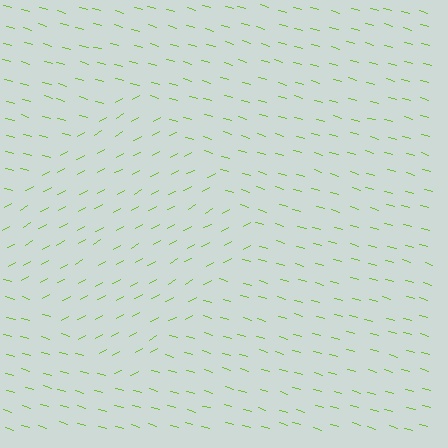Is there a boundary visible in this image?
Yes, there is a texture boundary formed by a change in line orientation.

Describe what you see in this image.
The image is filled with small lime line segments. A diamond region in the image has lines oriented differently from the surrounding lines, creating a visible texture boundary.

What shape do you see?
I see a diamond.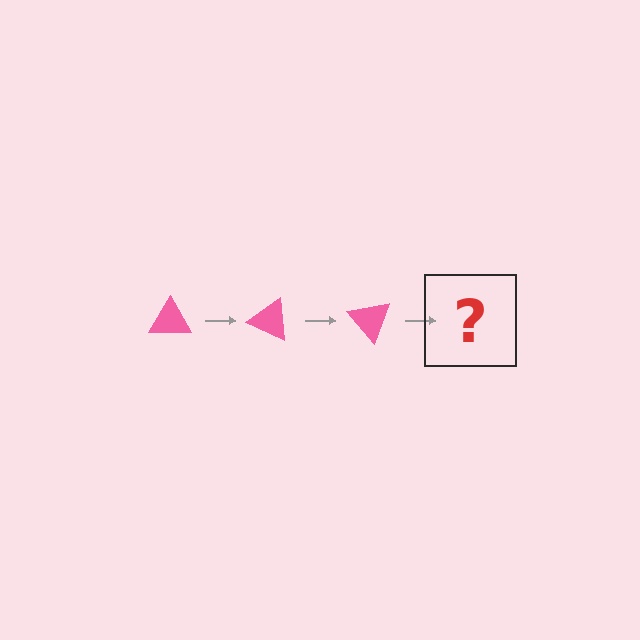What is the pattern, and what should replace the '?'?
The pattern is that the triangle rotates 25 degrees each step. The '?' should be a pink triangle rotated 75 degrees.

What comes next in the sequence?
The next element should be a pink triangle rotated 75 degrees.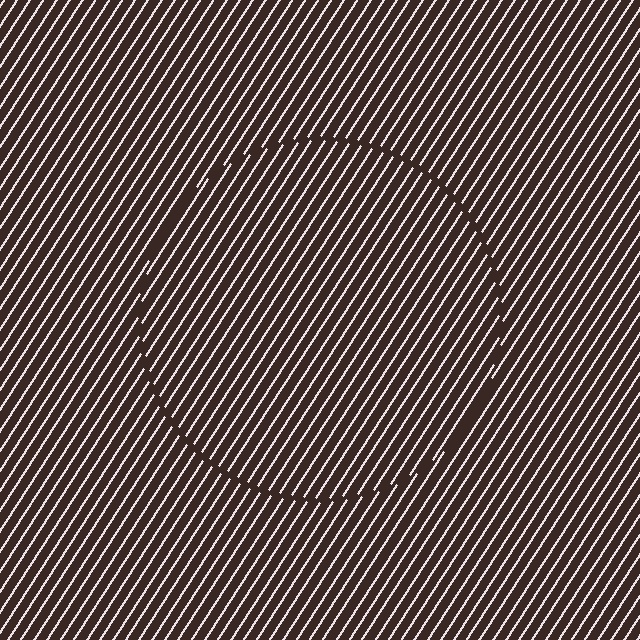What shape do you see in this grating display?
An illusory circle. The interior of the shape contains the same grating, shifted by half a period — the contour is defined by the phase discontinuity where line-ends from the inner and outer gratings abut.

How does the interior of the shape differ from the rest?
The interior of the shape contains the same grating, shifted by half a period — the contour is defined by the phase discontinuity where line-ends from the inner and outer gratings abut.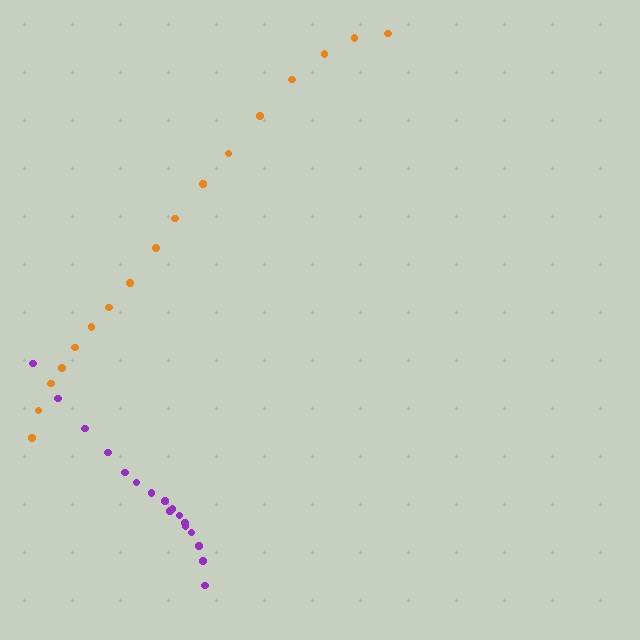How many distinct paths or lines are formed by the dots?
There are 2 distinct paths.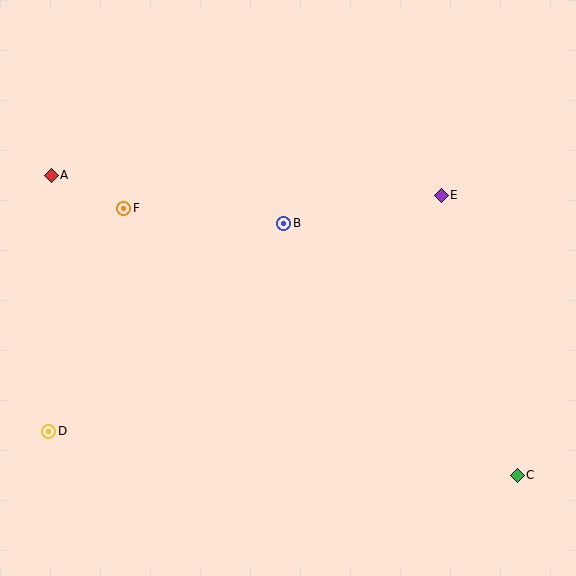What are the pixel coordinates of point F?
Point F is at (124, 208).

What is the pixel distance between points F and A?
The distance between F and A is 80 pixels.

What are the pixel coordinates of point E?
Point E is at (441, 195).